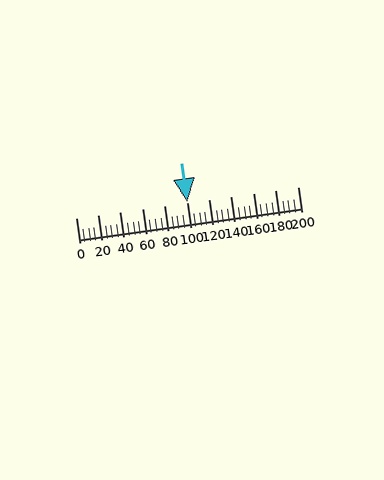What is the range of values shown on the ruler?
The ruler shows values from 0 to 200.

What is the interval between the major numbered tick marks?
The major tick marks are spaced 20 units apart.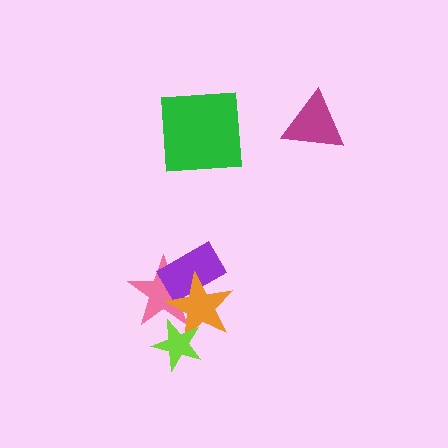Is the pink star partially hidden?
Yes, it is partially covered by another shape.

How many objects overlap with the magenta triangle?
0 objects overlap with the magenta triangle.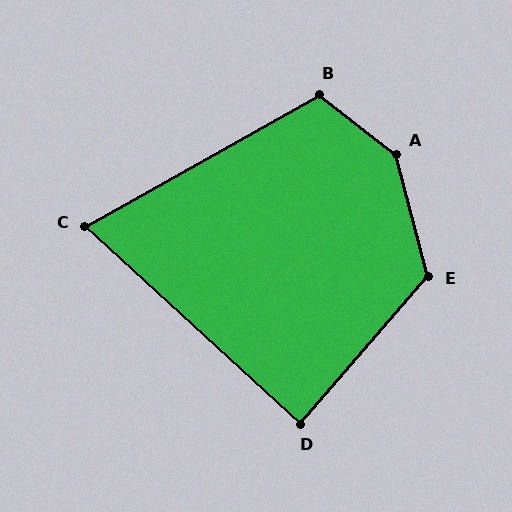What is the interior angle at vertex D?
Approximately 88 degrees (approximately right).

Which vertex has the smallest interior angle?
C, at approximately 72 degrees.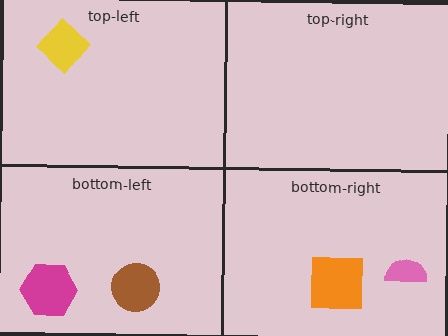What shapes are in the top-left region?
The yellow diamond.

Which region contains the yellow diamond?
The top-left region.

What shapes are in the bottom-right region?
The pink semicircle, the orange square.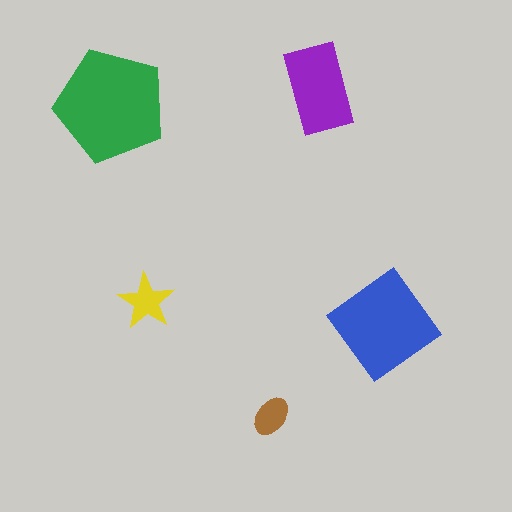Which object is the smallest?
The brown ellipse.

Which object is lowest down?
The brown ellipse is bottommost.